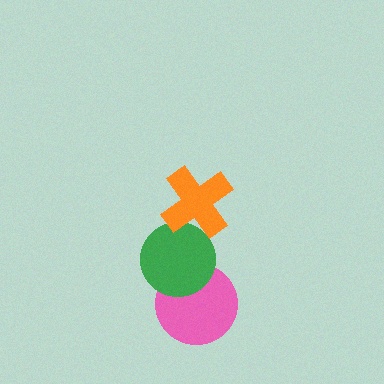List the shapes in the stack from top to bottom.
From top to bottom: the orange cross, the green circle, the pink circle.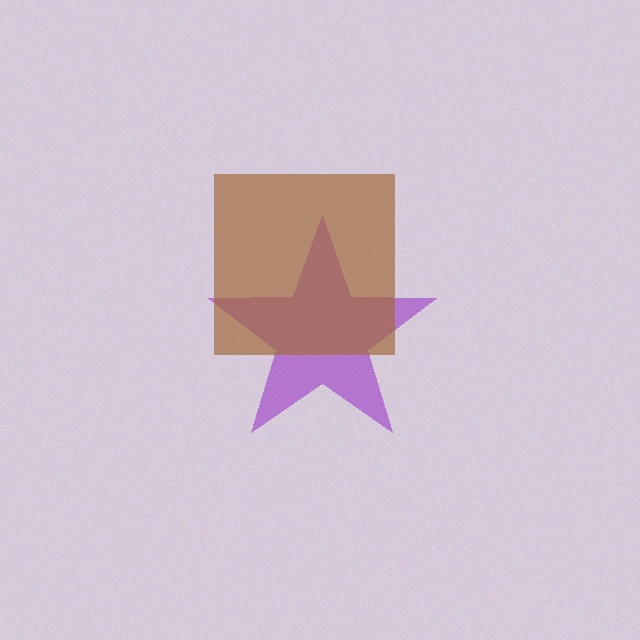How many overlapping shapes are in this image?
There are 2 overlapping shapes in the image.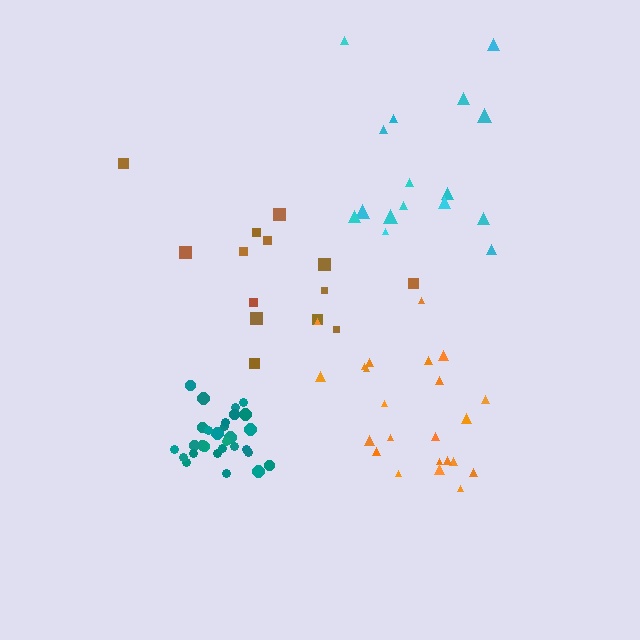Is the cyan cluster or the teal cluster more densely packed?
Teal.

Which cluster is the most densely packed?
Teal.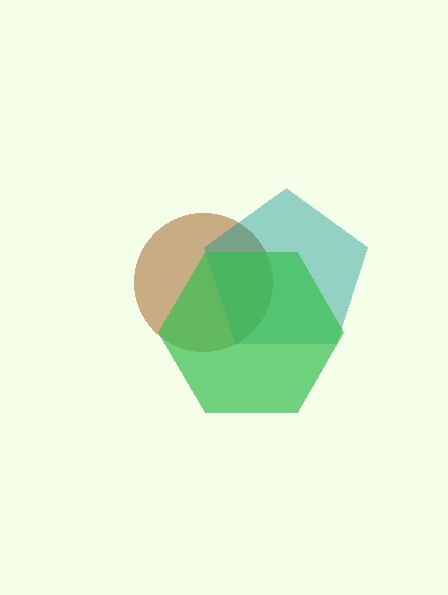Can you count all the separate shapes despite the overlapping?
Yes, there are 3 separate shapes.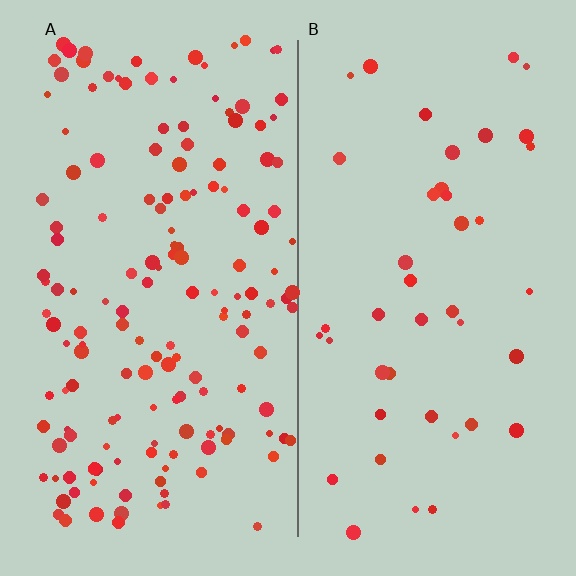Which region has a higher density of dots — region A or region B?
A (the left).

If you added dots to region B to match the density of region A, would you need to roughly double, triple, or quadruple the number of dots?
Approximately quadruple.